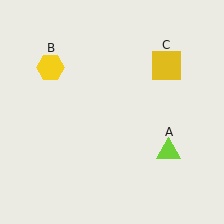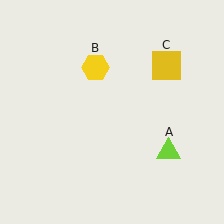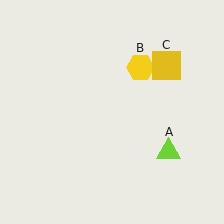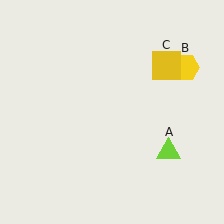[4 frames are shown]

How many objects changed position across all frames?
1 object changed position: yellow hexagon (object B).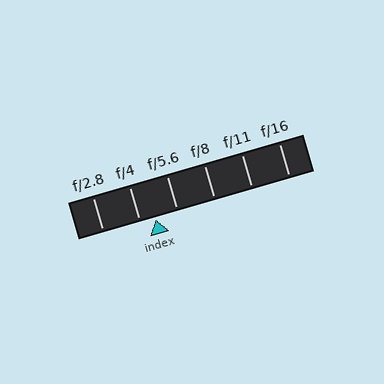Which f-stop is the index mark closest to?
The index mark is closest to f/4.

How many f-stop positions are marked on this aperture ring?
There are 6 f-stop positions marked.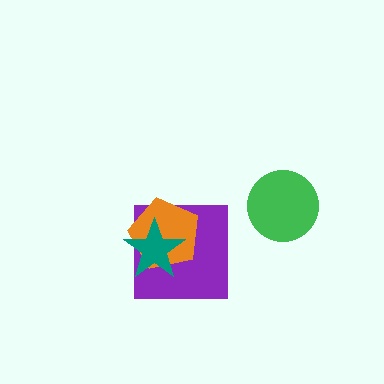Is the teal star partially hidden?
No, no other shape covers it.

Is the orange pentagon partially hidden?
Yes, it is partially covered by another shape.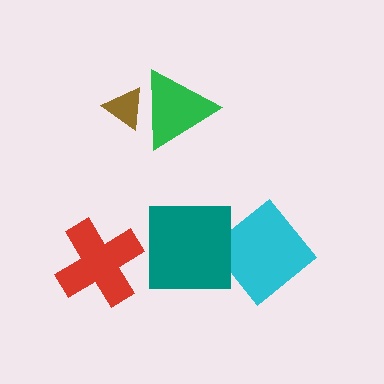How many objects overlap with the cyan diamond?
0 objects overlap with the cyan diamond.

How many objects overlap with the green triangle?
1 object overlaps with the green triangle.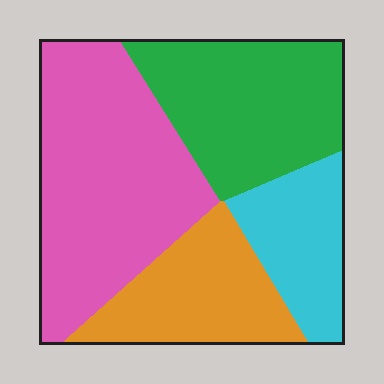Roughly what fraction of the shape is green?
Green covers around 25% of the shape.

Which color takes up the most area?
Pink, at roughly 40%.